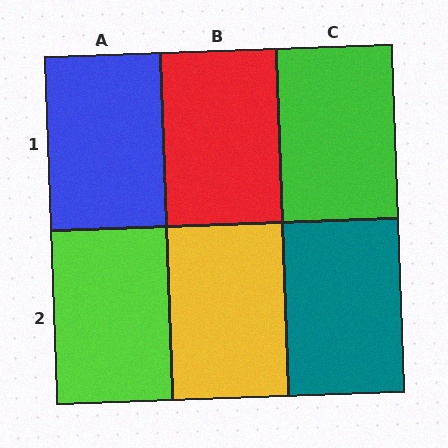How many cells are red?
1 cell is red.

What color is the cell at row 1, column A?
Blue.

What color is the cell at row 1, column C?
Green.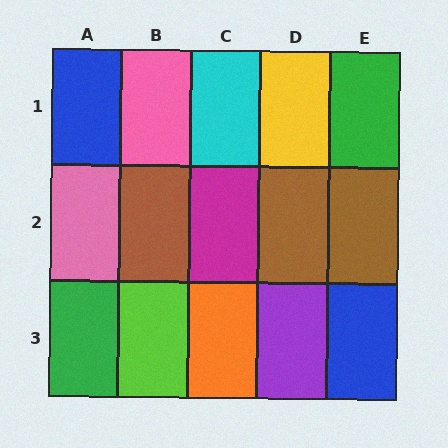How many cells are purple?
1 cell is purple.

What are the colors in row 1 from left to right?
Blue, pink, cyan, yellow, green.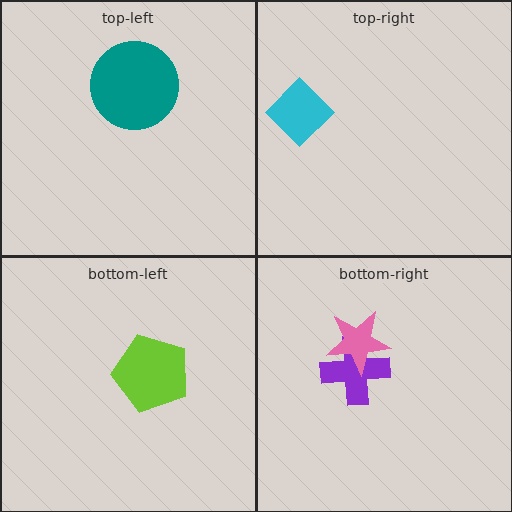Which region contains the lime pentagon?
The bottom-left region.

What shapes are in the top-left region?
The teal circle.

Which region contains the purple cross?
The bottom-right region.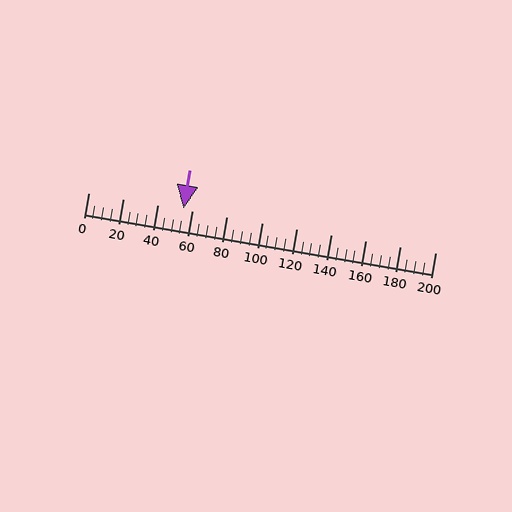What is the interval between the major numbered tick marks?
The major tick marks are spaced 20 units apart.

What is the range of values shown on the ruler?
The ruler shows values from 0 to 200.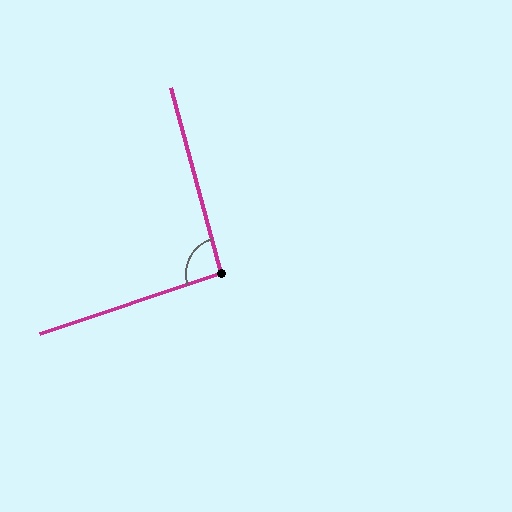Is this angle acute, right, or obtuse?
It is approximately a right angle.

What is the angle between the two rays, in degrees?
Approximately 93 degrees.